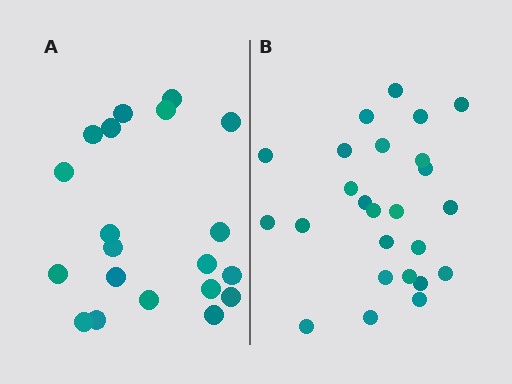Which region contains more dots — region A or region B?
Region B (the right region) has more dots.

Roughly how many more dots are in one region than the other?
Region B has about 5 more dots than region A.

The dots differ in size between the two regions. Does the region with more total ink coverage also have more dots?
No. Region A has more total ink coverage because its dots are larger, but region B actually contains more individual dots. Total area can be misleading — the number of items is what matters here.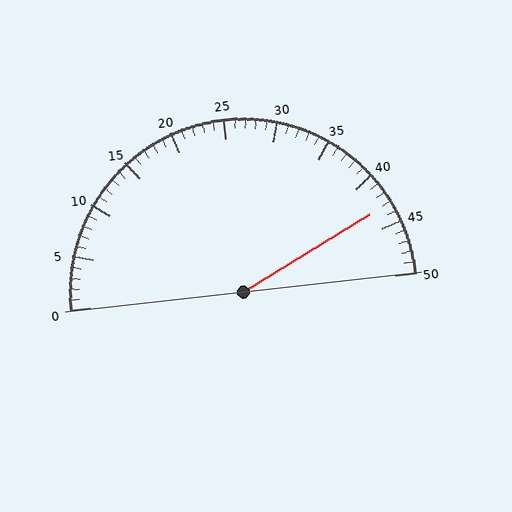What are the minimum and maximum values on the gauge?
The gauge ranges from 0 to 50.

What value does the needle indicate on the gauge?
The needle indicates approximately 43.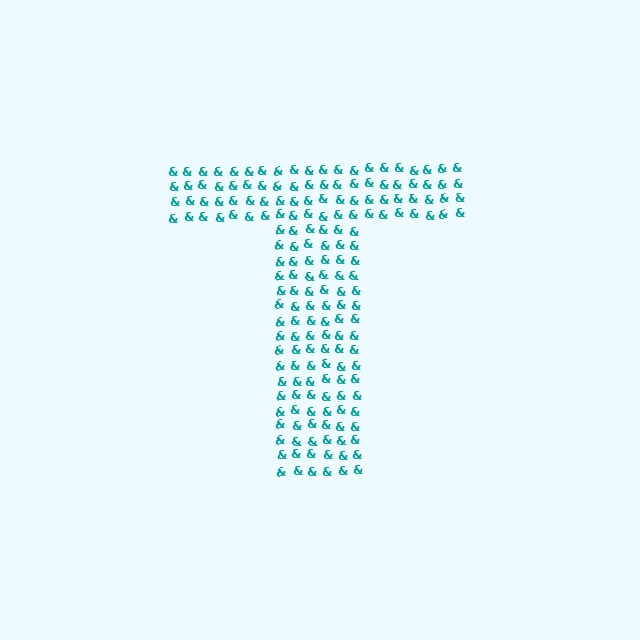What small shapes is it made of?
It is made of small ampersands.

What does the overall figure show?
The overall figure shows the letter T.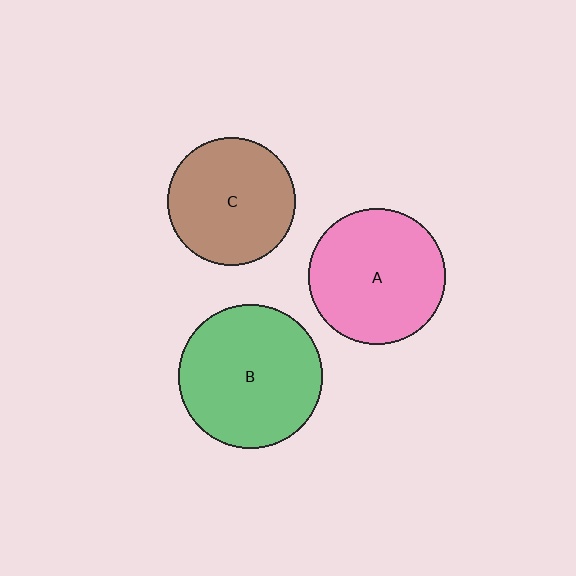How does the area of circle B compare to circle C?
Approximately 1.3 times.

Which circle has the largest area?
Circle B (green).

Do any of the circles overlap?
No, none of the circles overlap.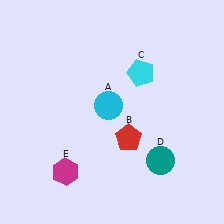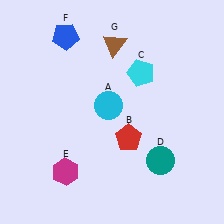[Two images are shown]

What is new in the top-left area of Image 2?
A blue pentagon (F) was added in the top-left area of Image 2.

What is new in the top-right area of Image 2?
A brown triangle (G) was added in the top-right area of Image 2.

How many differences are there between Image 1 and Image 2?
There are 2 differences between the two images.